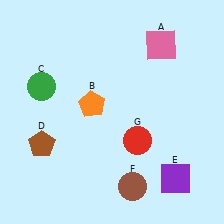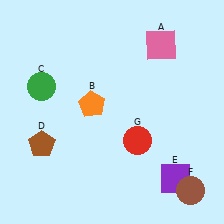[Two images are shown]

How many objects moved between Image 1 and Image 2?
1 object moved between the two images.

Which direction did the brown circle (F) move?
The brown circle (F) moved right.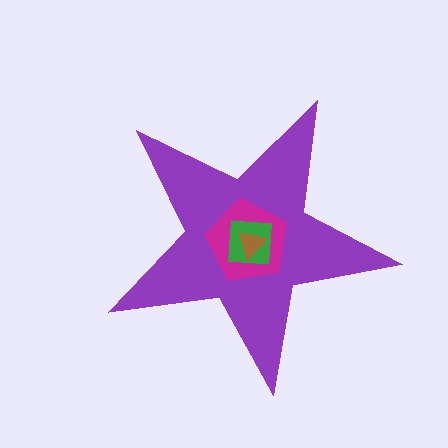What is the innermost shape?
The brown triangle.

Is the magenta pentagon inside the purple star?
Yes.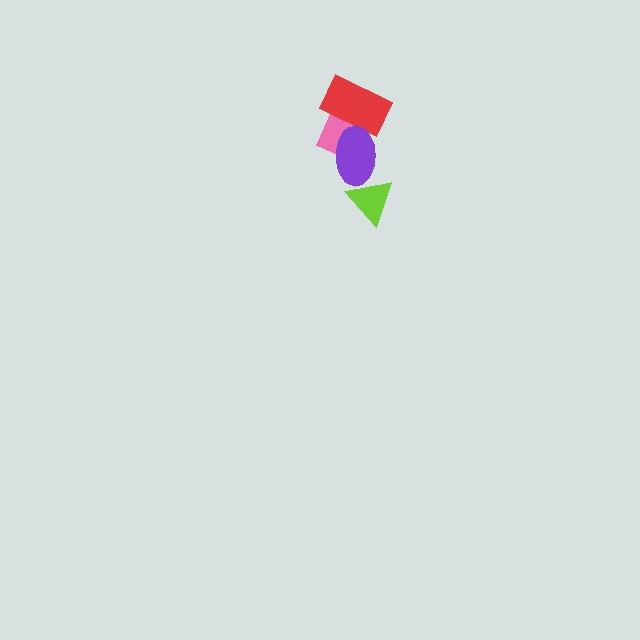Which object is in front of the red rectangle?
The purple ellipse is in front of the red rectangle.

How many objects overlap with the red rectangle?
2 objects overlap with the red rectangle.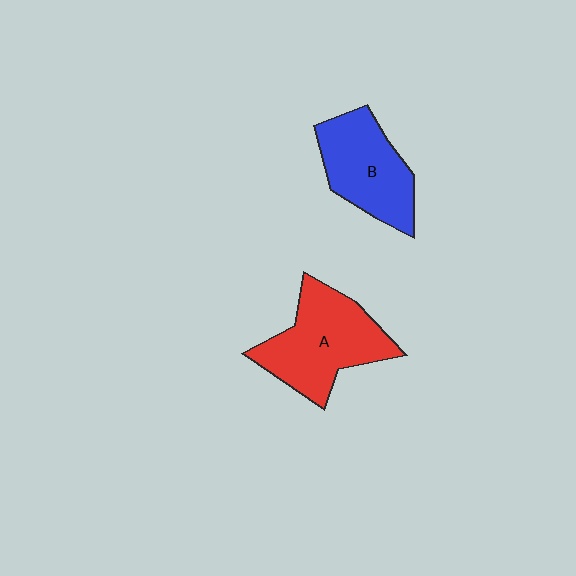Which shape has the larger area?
Shape A (red).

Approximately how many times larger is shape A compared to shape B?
Approximately 1.2 times.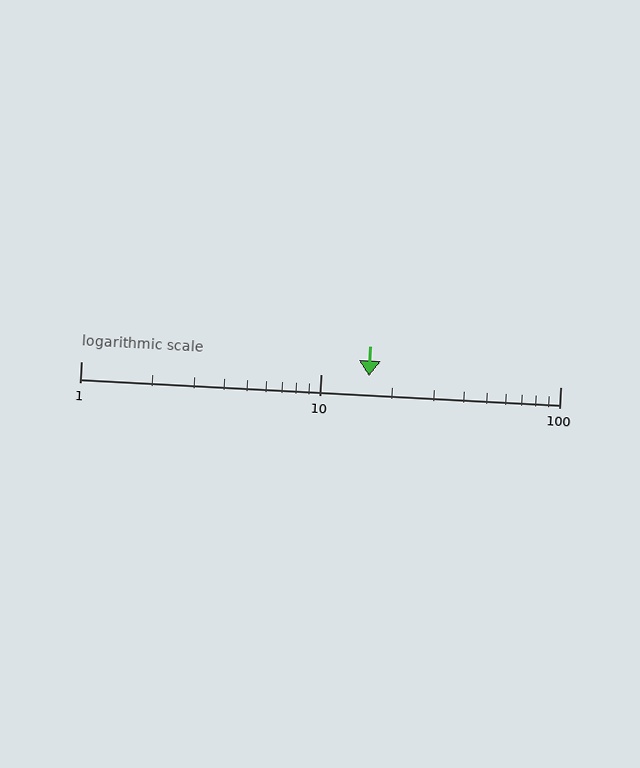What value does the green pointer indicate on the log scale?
The pointer indicates approximately 16.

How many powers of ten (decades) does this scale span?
The scale spans 2 decades, from 1 to 100.